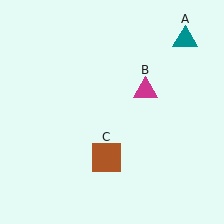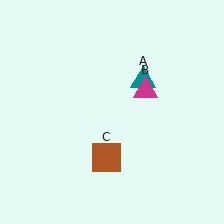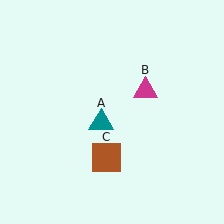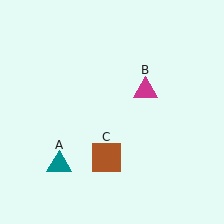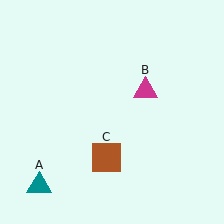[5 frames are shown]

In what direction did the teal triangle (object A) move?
The teal triangle (object A) moved down and to the left.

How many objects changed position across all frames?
1 object changed position: teal triangle (object A).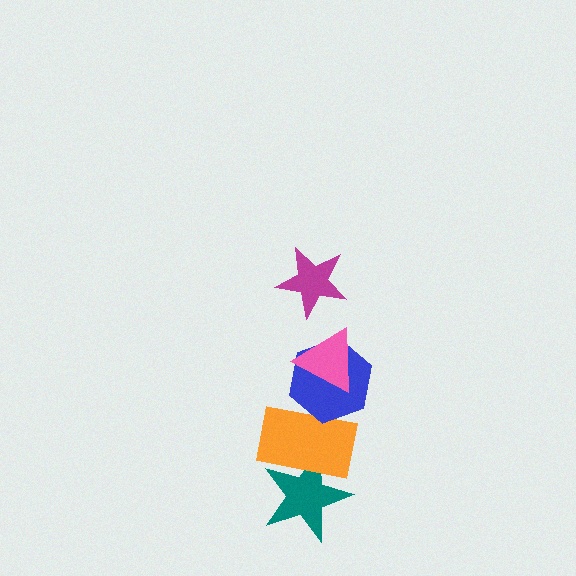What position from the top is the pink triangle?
The pink triangle is 2nd from the top.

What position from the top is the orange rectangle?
The orange rectangle is 4th from the top.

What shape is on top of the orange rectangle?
The blue hexagon is on top of the orange rectangle.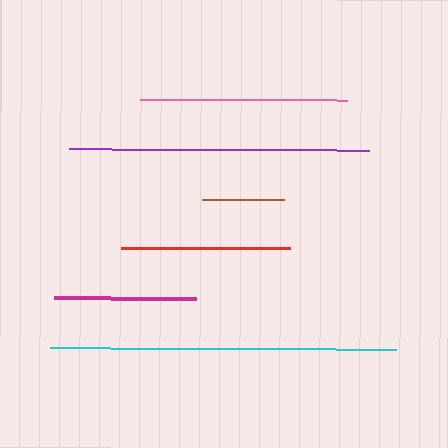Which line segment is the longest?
The cyan line is the longest at approximately 346 pixels.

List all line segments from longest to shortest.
From longest to shortest: cyan, purple, pink, red, magenta, brown.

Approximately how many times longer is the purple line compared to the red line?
The purple line is approximately 1.8 times the length of the red line.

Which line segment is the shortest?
The brown line is the shortest at approximately 82 pixels.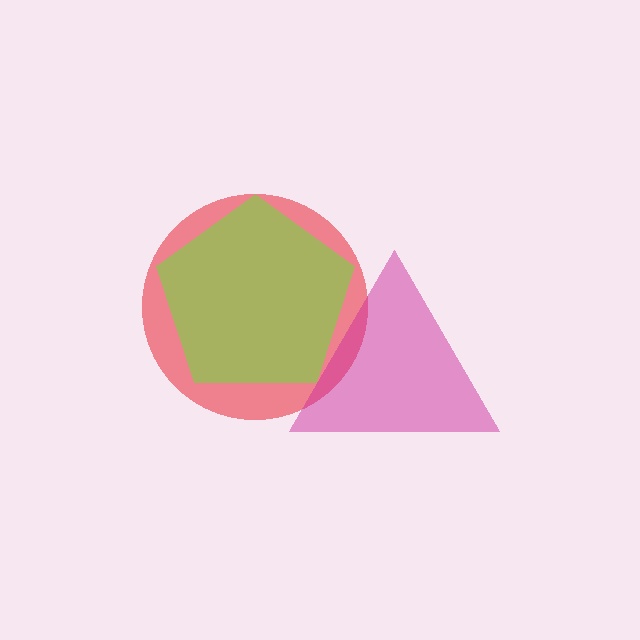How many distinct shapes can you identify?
There are 3 distinct shapes: a red circle, a magenta triangle, a lime pentagon.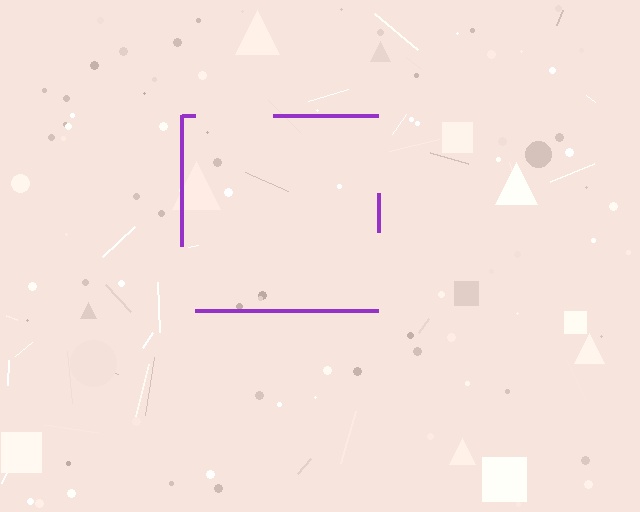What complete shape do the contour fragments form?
The contour fragments form a square.